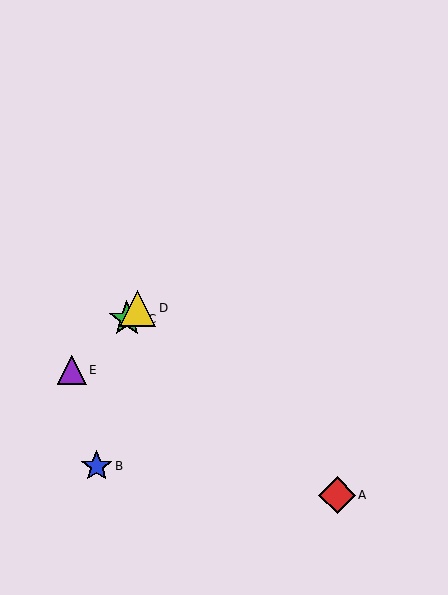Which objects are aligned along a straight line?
Objects C, D, E are aligned along a straight line.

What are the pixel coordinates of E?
Object E is at (72, 370).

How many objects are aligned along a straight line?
3 objects (C, D, E) are aligned along a straight line.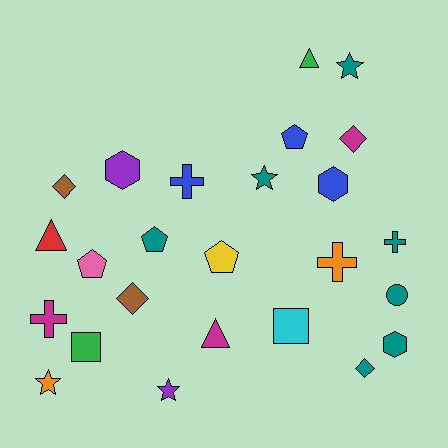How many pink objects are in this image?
There is 1 pink object.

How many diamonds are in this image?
There are 4 diamonds.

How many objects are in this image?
There are 25 objects.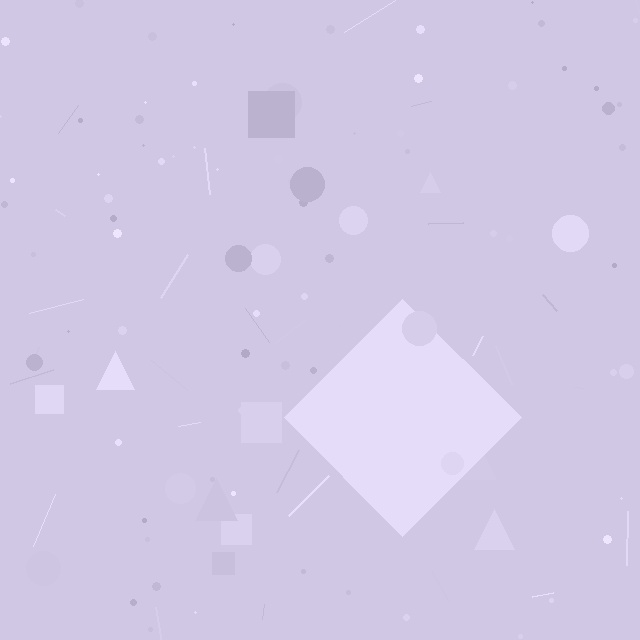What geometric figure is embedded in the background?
A diamond is embedded in the background.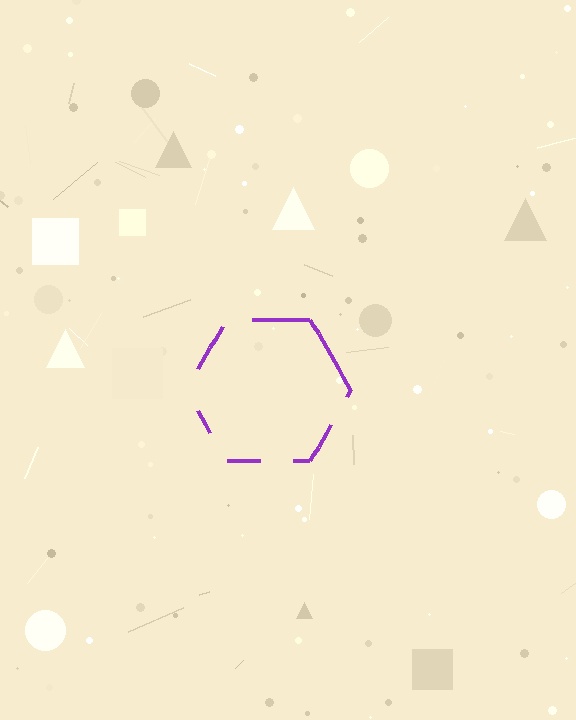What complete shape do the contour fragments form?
The contour fragments form a hexagon.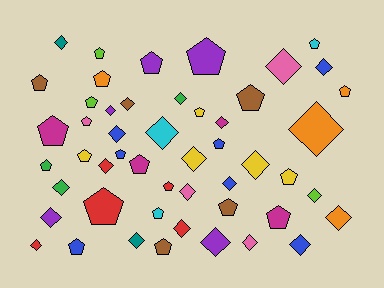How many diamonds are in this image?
There are 25 diamonds.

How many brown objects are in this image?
There are 5 brown objects.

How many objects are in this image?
There are 50 objects.